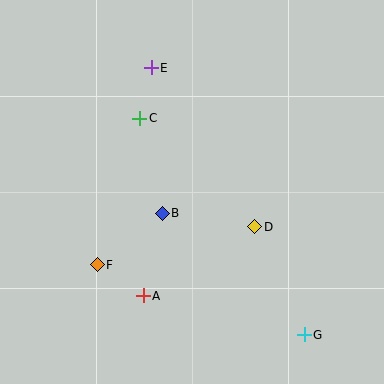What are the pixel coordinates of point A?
Point A is at (143, 296).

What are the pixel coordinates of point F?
Point F is at (97, 265).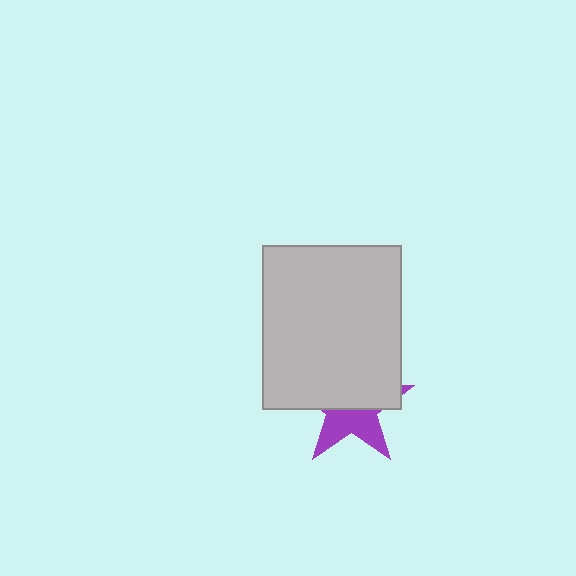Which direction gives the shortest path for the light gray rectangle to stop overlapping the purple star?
Moving up gives the shortest separation.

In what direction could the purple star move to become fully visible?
The purple star could move down. That would shift it out from behind the light gray rectangle entirely.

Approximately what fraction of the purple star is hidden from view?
Roughly 57% of the purple star is hidden behind the light gray rectangle.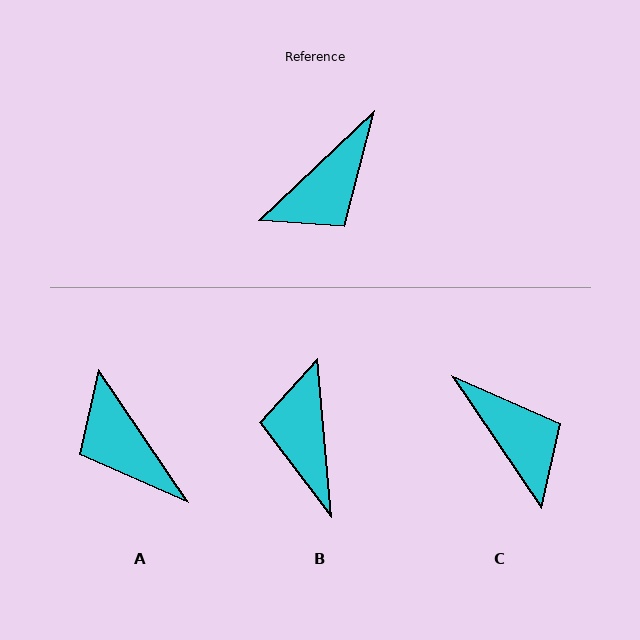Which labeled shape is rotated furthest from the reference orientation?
B, about 128 degrees away.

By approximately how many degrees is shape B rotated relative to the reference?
Approximately 128 degrees clockwise.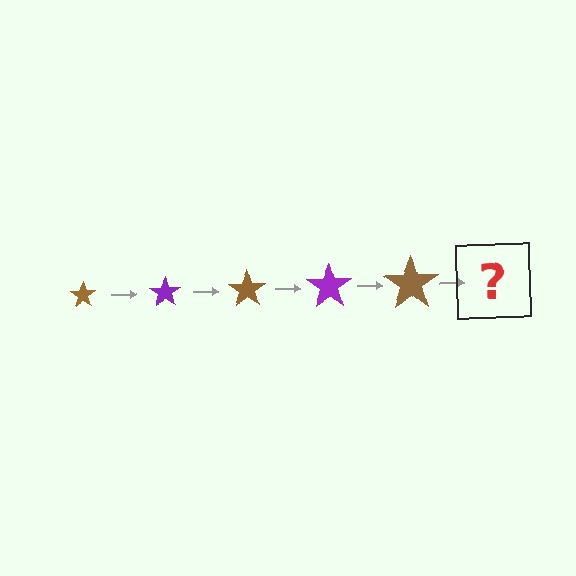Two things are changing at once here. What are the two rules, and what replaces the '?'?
The two rules are that the star grows larger each step and the color cycles through brown and purple. The '?' should be a purple star, larger than the previous one.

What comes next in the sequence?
The next element should be a purple star, larger than the previous one.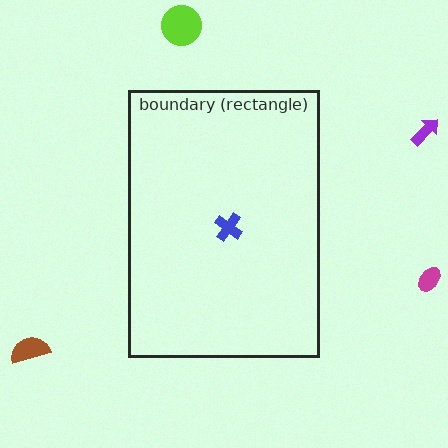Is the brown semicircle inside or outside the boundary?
Outside.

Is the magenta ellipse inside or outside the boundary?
Outside.